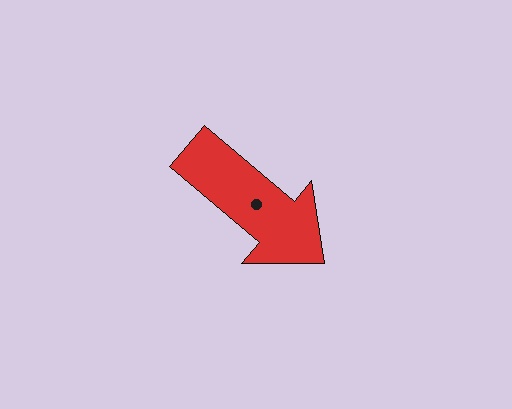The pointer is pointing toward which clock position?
Roughly 4 o'clock.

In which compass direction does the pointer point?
Southeast.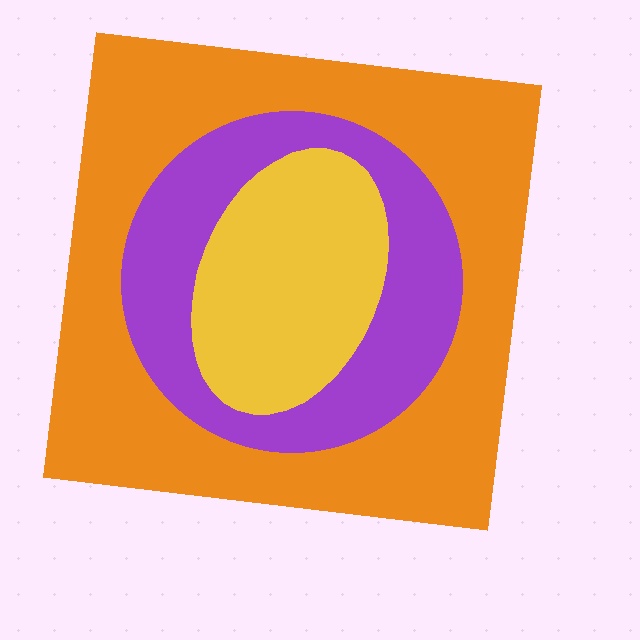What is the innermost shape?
The yellow ellipse.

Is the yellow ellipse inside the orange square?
Yes.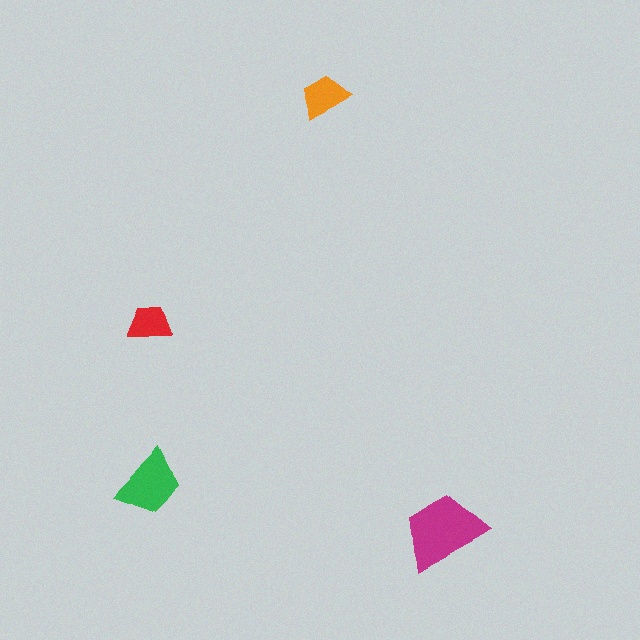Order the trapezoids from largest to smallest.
the magenta one, the green one, the orange one, the red one.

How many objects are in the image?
There are 4 objects in the image.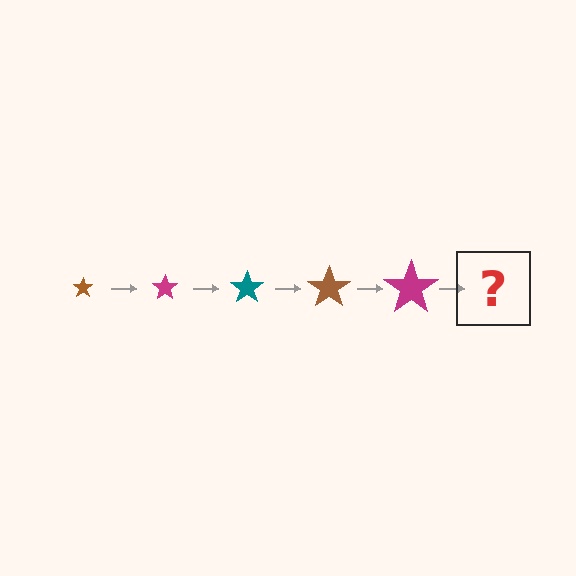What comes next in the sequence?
The next element should be a teal star, larger than the previous one.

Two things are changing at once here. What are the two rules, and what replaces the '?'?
The two rules are that the star grows larger each step and the color cycles through brown, magenta, and teal. The '?' should be a teal star, larger than the previous one.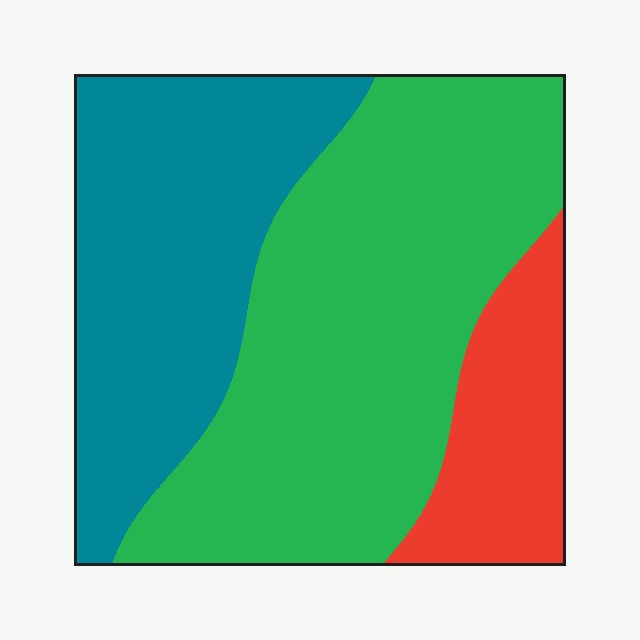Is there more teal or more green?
Green.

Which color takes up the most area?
Green, at roughly 50%.